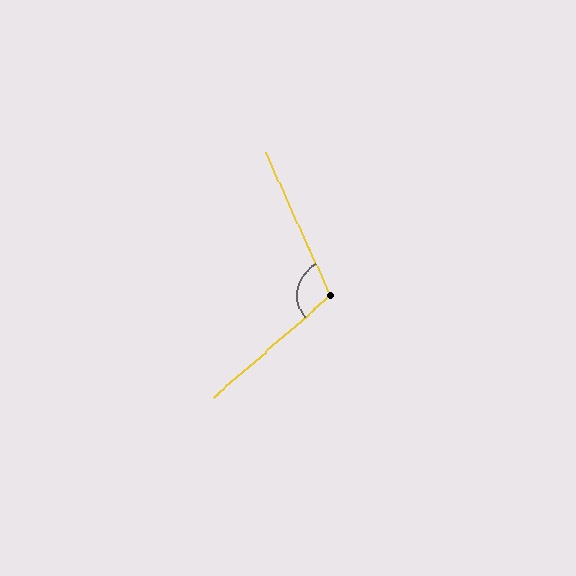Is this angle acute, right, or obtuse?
It is obtuse.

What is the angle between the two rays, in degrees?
Approximately 107 degrees.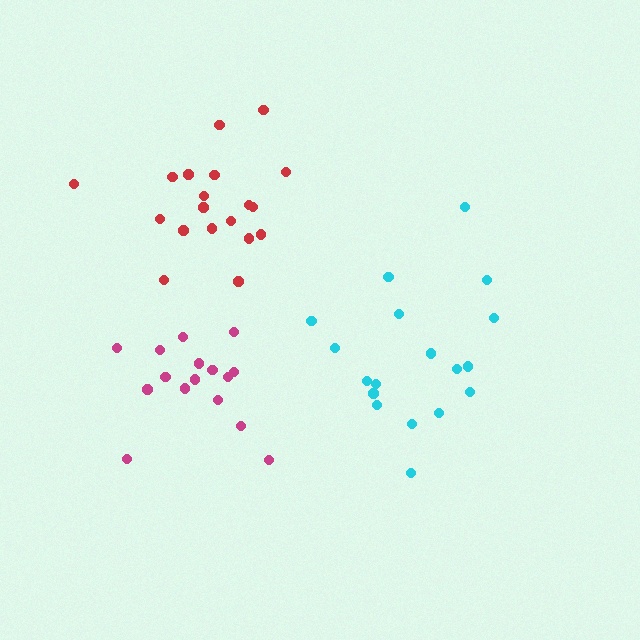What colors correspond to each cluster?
The clusters are colored: red, cyan, magenta.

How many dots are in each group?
Group 1: 19 dots, Group 2: 18 dots, Group 3: 16 dots (53 total).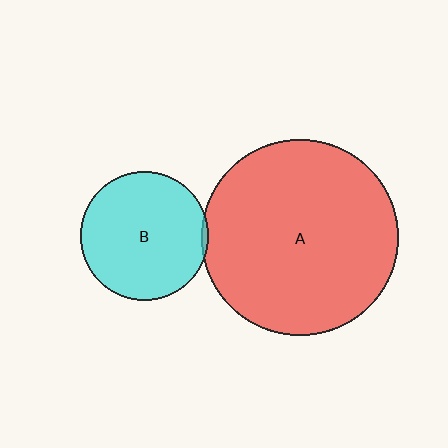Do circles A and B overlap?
Yes.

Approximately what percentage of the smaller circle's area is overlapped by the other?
Approximately 5%.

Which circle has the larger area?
Circle A (red).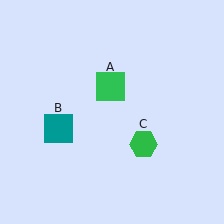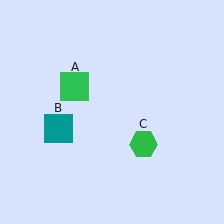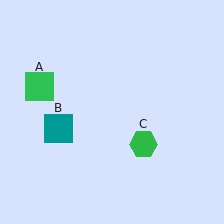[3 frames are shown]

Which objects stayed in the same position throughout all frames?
Teal square (object B) and green hexagon (object C) remained stationary.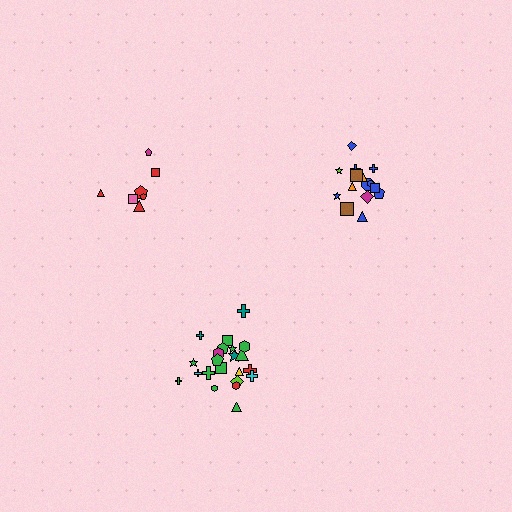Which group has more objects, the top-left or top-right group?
The top-right group.